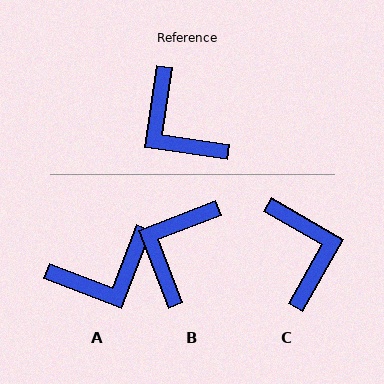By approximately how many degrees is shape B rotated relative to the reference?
Approximately 61 degrees clockwise.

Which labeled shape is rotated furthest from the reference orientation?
C, about 158 degrees away.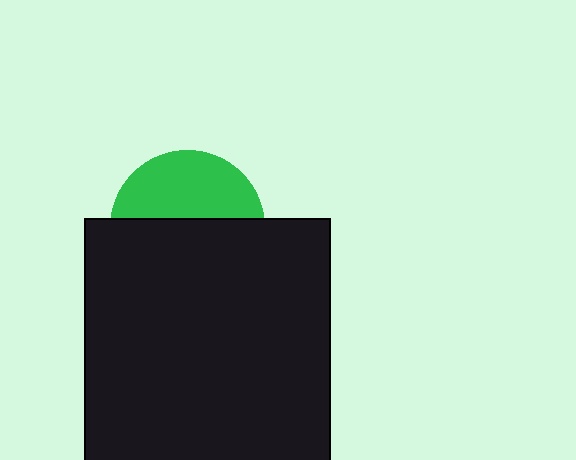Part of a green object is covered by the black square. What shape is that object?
It is a circle.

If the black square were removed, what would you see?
You would see the complete green circle.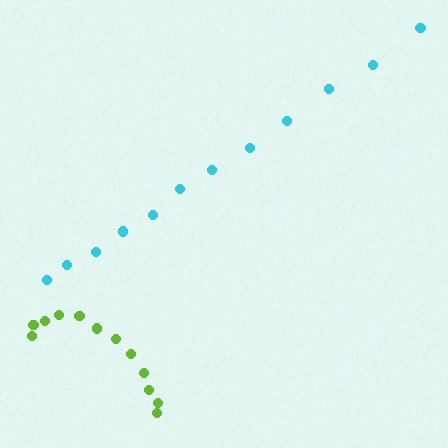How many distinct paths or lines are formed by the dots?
There are 2 distinct paths.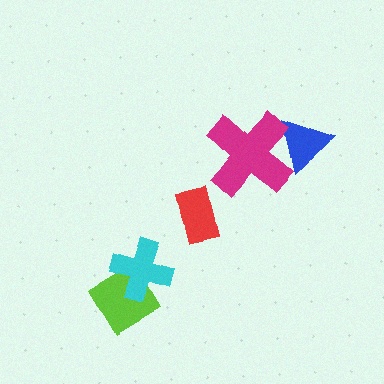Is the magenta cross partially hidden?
No, no other shape covers it.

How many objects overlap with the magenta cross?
1 object overlaps with the magenta cross.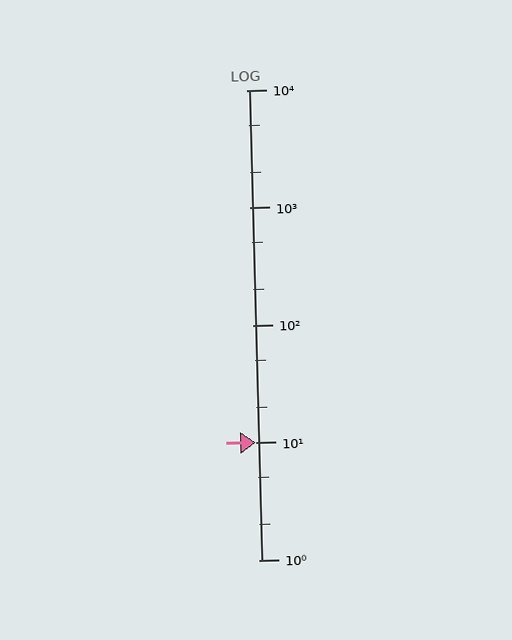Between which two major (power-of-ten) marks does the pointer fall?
The pointer is between 10 and 100.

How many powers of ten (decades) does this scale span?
The scale spans 4 decades, from 1 to 10000.